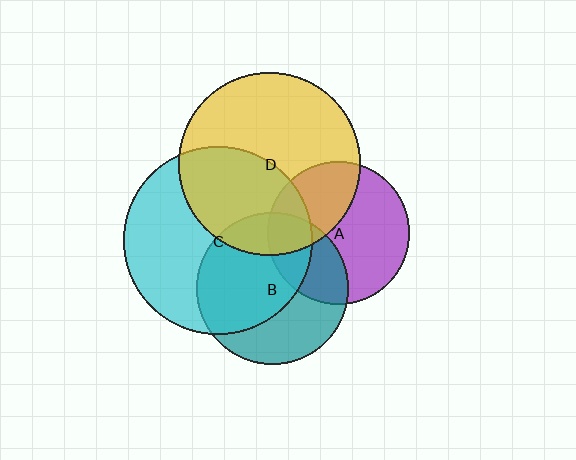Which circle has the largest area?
Circle C (cyan).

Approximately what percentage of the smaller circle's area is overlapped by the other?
Approximately 35%.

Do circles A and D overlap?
Yes.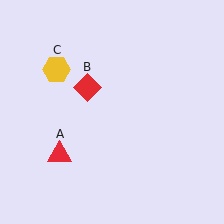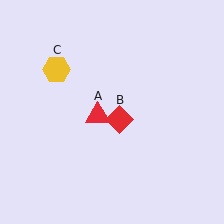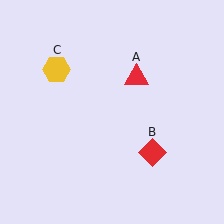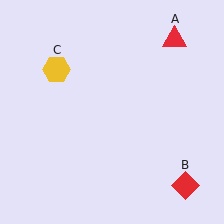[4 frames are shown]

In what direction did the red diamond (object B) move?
The red diamond (object B) moved down and to the right.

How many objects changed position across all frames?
2 objects changed position: red triangle (object A), red diamond (object B).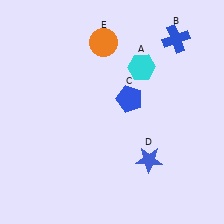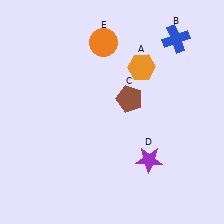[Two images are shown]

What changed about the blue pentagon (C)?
In Image 1, C is blue. In Image 2, it changed to brown.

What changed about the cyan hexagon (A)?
In Image 1, A is cyan. In Image 2, it changed to orange.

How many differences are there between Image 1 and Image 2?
There are 3 differences between the two images.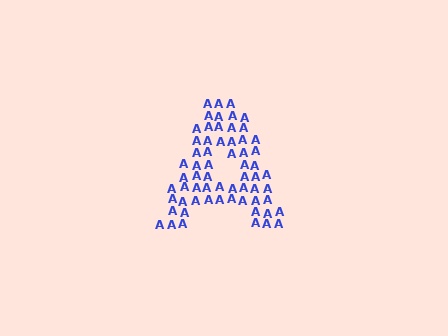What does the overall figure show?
The overall figure shows the letter A.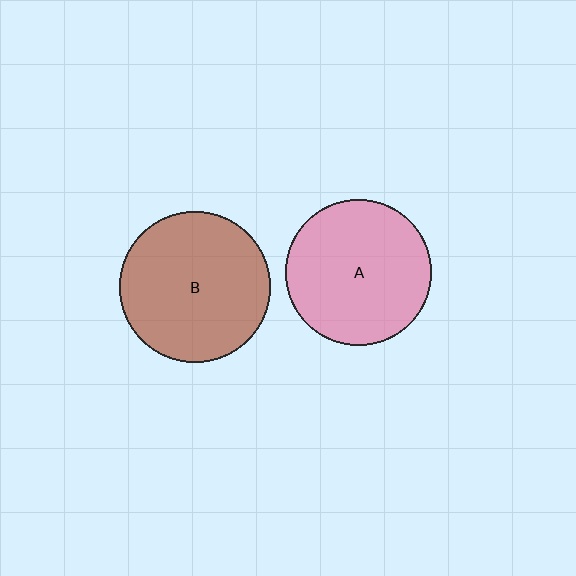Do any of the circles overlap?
No, none of the circles overlap.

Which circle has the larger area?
Circle B (brown).